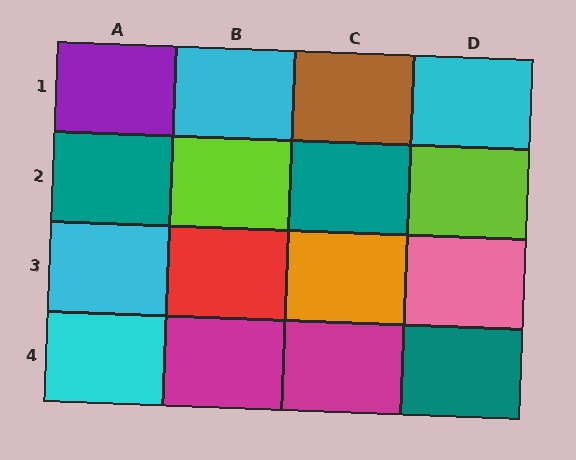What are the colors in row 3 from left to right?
Cyan, red, orange, pink.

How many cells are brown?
1 cell is brown.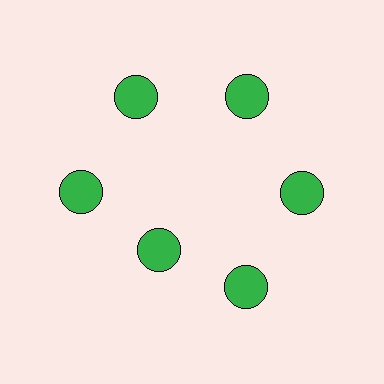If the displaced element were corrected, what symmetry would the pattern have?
It would have 6-fold rotational symmetry — the pattern would map onto itself every 60 degrees.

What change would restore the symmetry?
The symmetry would be restored by moving it outward, back onto the ring so that all 6 circles sit at equal angles and equal distance from the center.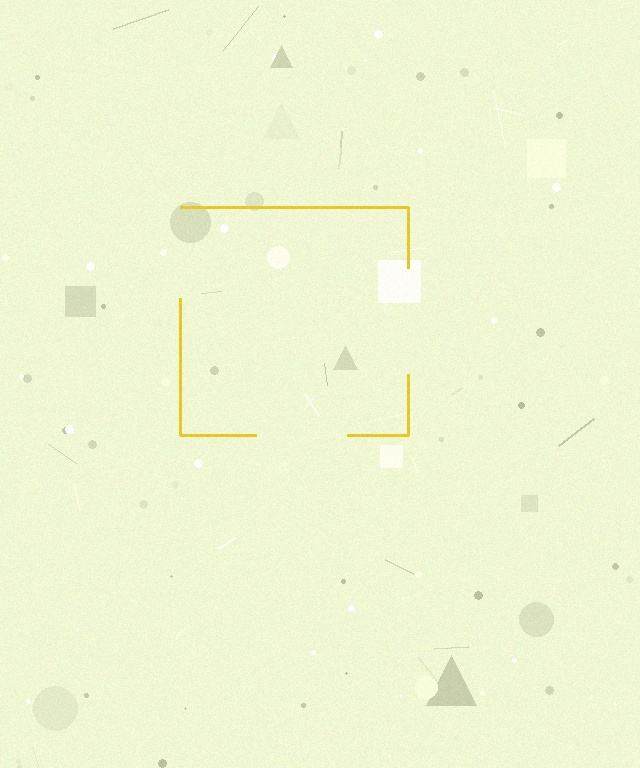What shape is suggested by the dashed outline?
The dashed outline suggests a square.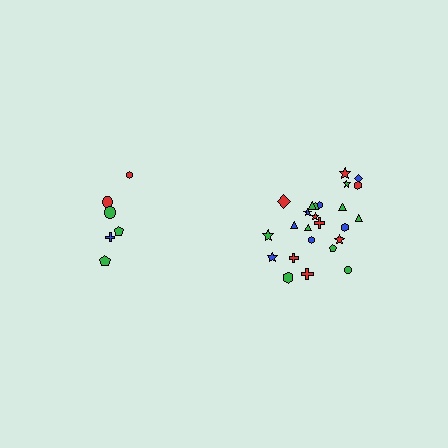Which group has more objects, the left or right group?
The right group.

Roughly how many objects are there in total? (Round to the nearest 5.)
Roughly 30 objects in total.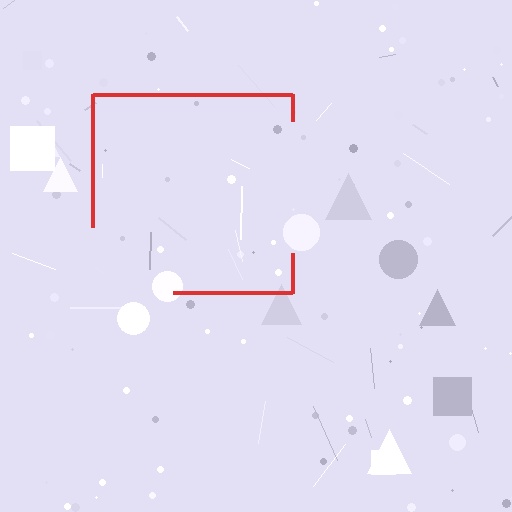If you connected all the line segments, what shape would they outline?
They would outline a square.